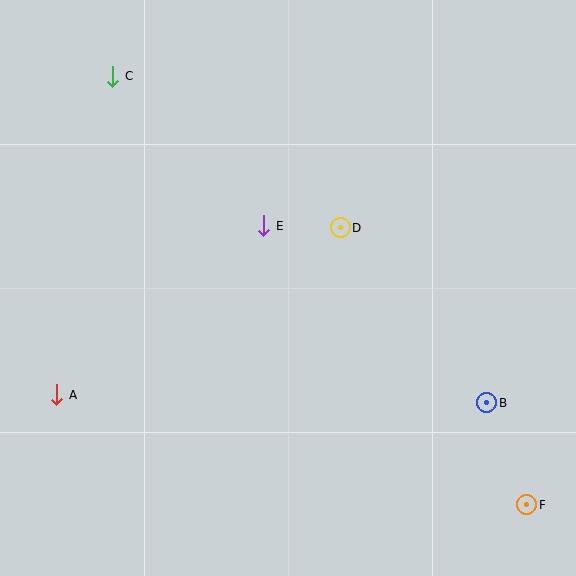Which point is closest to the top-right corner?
Point D is closest to the top-right corner.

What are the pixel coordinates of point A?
Point A is at (57, 395).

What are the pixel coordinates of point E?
Point E is at (264, 226).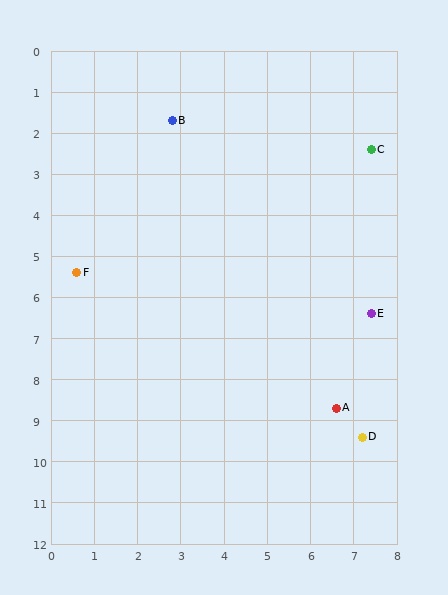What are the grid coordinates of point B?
Point B is at approximately (2.8, 1.7).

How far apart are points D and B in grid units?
Points D and B are about 8.9 grid units apart.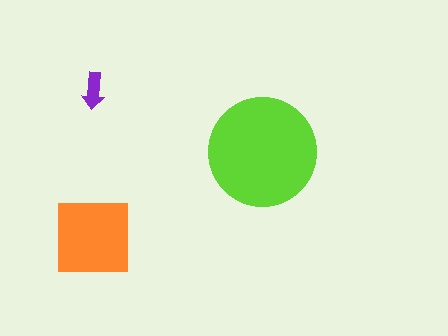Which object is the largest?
The lime circle.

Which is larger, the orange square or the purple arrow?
The orange square.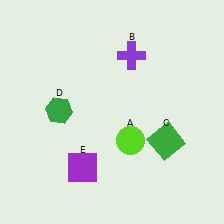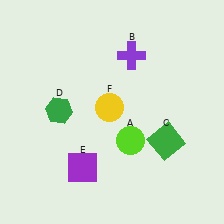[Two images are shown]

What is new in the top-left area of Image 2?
A yellow circle (F) was added in the top-left area of Image 2.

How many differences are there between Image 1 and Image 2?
There is 1 difference between the two images.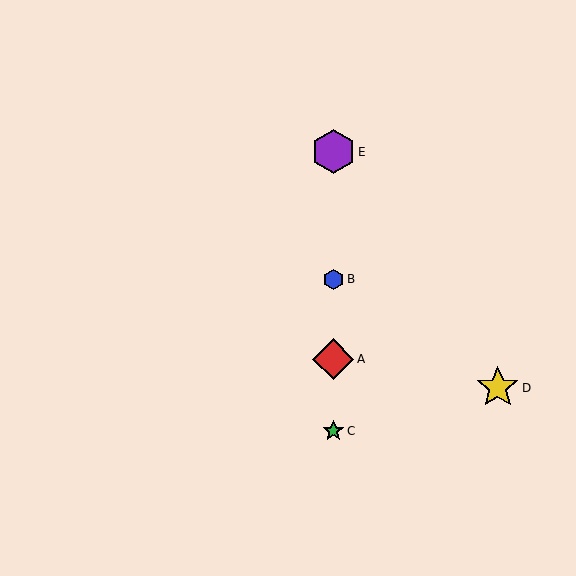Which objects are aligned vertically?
Objects A, B, C, E are aligned vertically.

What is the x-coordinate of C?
Object C is at x≈333.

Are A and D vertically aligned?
No, A is at x≈333 and D is at x≈498.